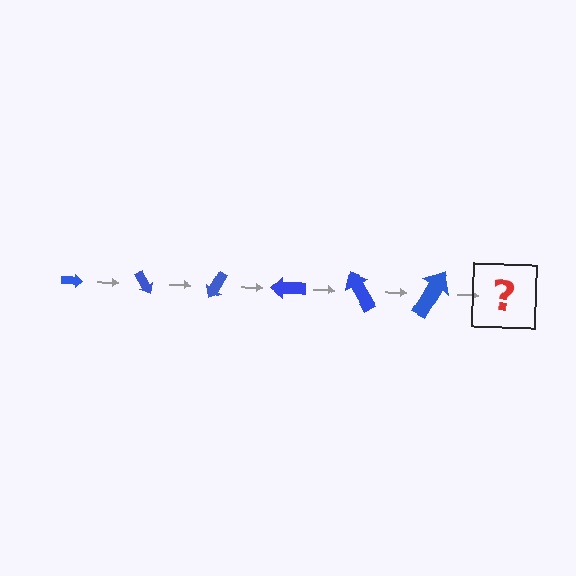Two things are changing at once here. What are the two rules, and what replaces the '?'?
The two rules are that the arrow grows larger each step and it rotates 60 degrees each step. The '?' should be an arrow, larger than the previous one and rotated 360 degrees from the start.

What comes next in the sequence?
The next element should be an arrow, larger than the previous one and rotated 360 degrees from the start.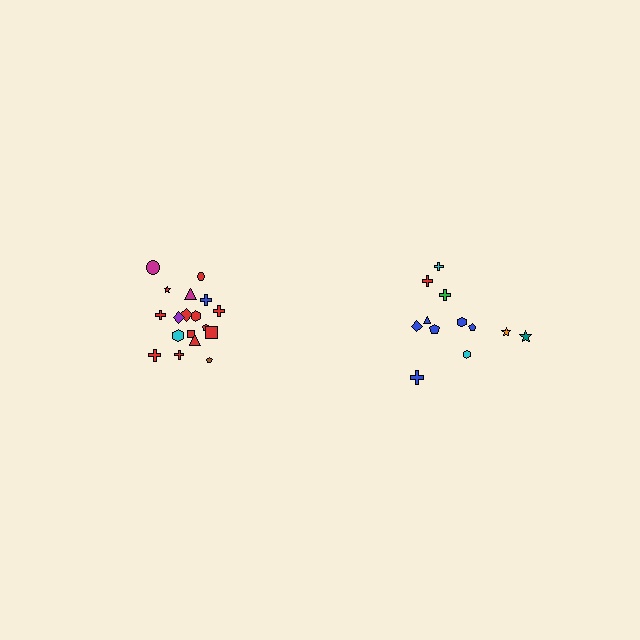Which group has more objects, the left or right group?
The left group.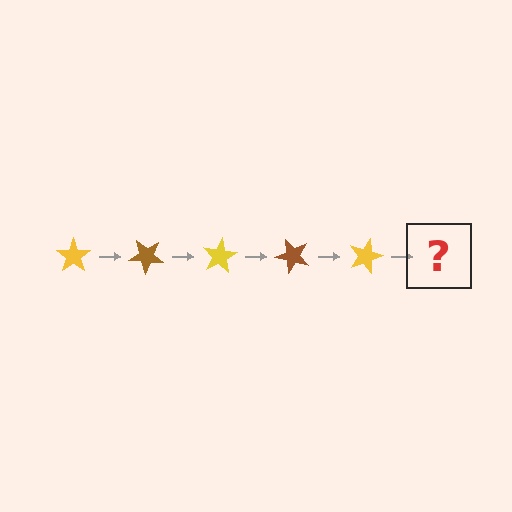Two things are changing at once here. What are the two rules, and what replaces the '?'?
The two rules are that it rotates 40 degrees each step and the color cycles through yellow and brown. The '?' should be a brown star, rotated 200 degrees from the start.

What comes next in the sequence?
The next element should be a brown star, rotated 200 degrees from the start.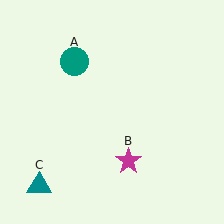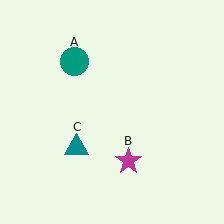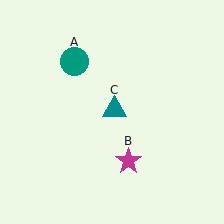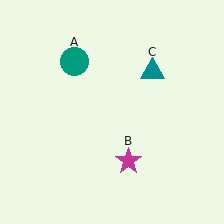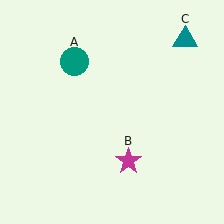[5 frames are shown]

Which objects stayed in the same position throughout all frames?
Teal circle (object A) and magenta star (object B) remained stationary.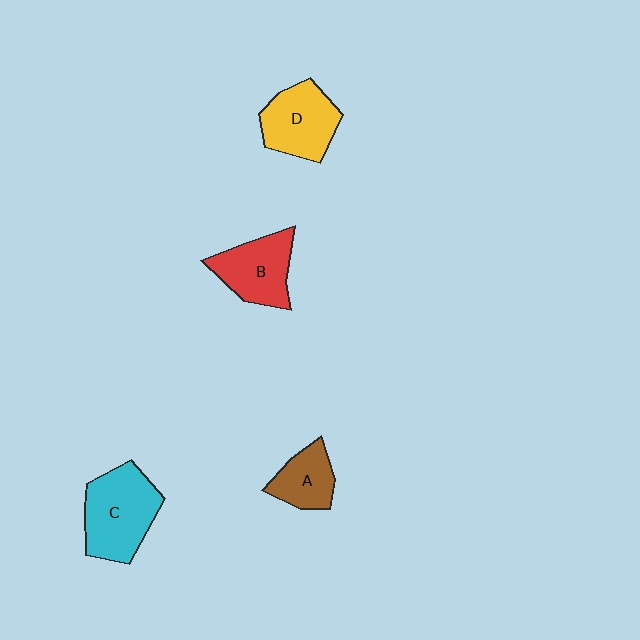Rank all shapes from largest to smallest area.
From largest to smallest: C (cyan), D (yellow), B (red), A (brown).